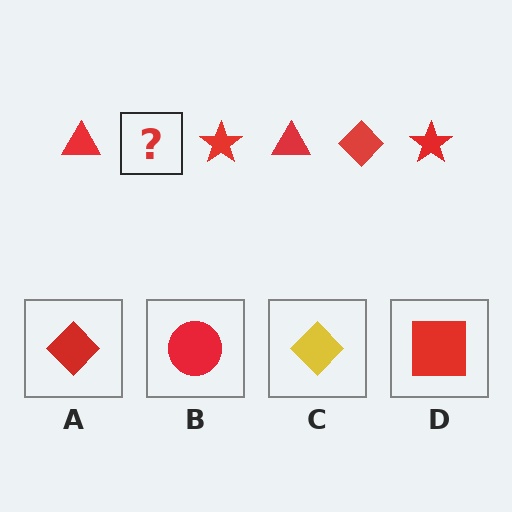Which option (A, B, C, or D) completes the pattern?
A.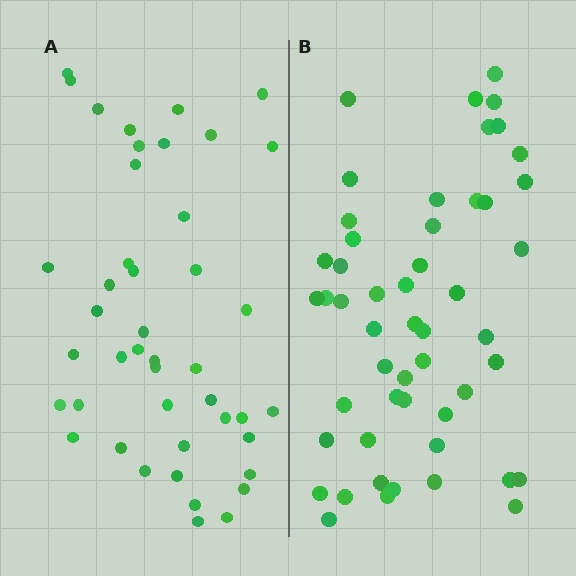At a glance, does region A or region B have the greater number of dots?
Region B (the right region) has more dots.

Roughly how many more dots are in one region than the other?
Region B has roughly 8 or so more dots than region A.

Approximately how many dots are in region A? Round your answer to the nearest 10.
About 40 dots. (The exact count is 44, which rounds to 40.)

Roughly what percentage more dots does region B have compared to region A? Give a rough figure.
About 15% more.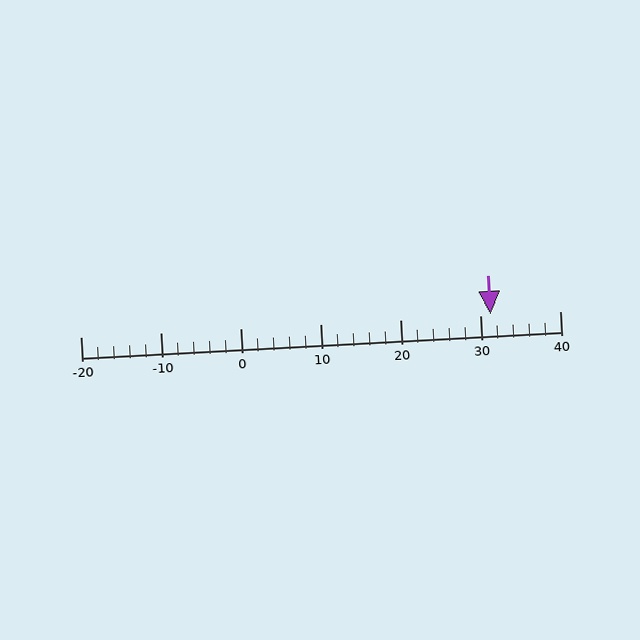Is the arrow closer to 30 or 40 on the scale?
The arrow is closer to 30.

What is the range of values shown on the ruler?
The ruler shows values from -20 to 40.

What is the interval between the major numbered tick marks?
The major tick marks are spaced 10 units apart.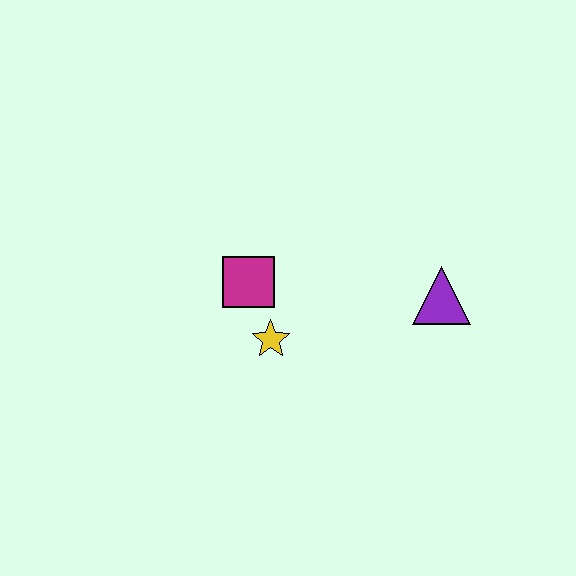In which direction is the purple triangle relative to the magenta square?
The purple triangle is to the right of the magenta square.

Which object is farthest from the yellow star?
The purple triangle is farthest from the yellow star.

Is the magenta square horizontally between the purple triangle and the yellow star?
No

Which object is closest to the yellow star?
The magenta square is closest to the yellow star.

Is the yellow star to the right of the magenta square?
Yes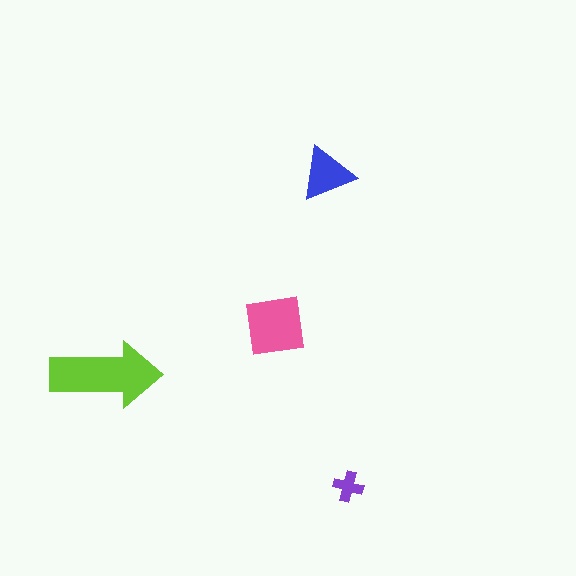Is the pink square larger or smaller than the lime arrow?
Smaller.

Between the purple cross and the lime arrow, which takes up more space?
The lime arrow.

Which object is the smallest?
The purple cross.